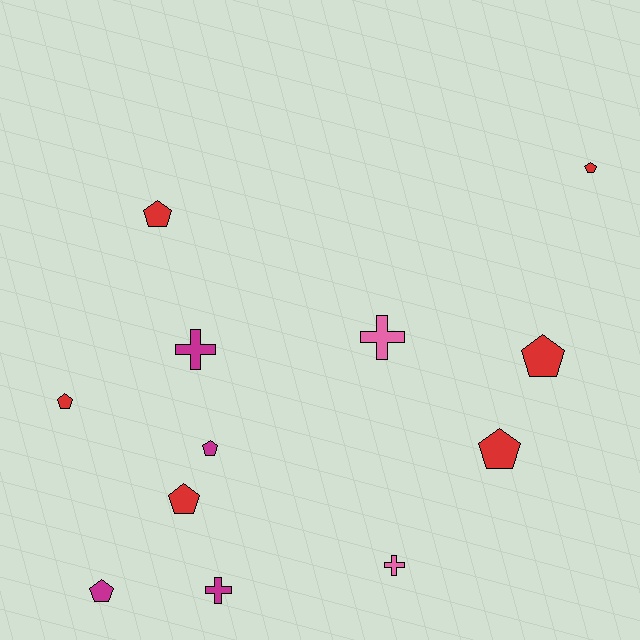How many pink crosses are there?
There are 2 pink crosses.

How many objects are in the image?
There are 12 objects.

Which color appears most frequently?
Red, with 6 objects.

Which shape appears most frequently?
Pentagon, with 8 objects.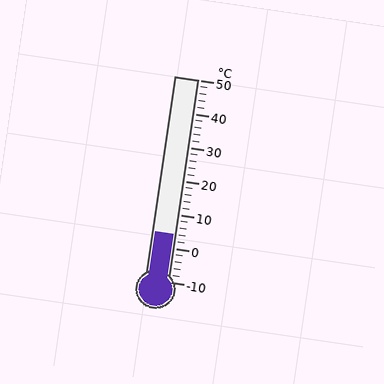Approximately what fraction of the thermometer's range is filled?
The thermometer is filled to approximately 25% of its range.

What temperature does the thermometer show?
The thermometer shows approximately 4°C.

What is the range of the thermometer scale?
The thermometer scale ranges from -10°C to 50°C.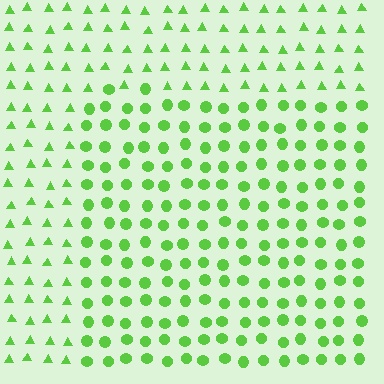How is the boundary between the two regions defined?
The boundary is defined by a change in element shape: circles inside vs. triangles outside. All elements share the same color and spacing.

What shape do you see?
I see a rectangle.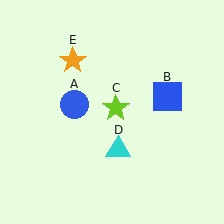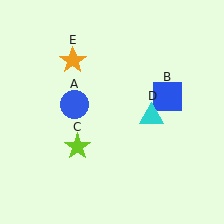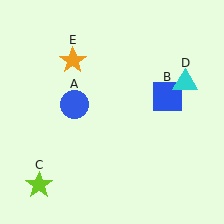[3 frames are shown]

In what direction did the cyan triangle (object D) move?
The cyan triangle (object D) moved up and to the right.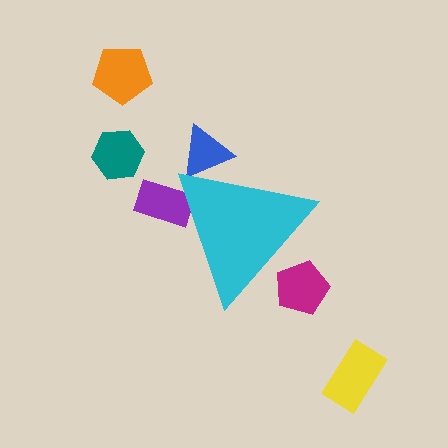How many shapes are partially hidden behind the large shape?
3 shapes are partially hidden.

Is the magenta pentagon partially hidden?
Yes, the magenta pentagon is partially hidden behind the cyan triangle.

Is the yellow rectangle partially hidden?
No, the yellow rectangle is fully visible.